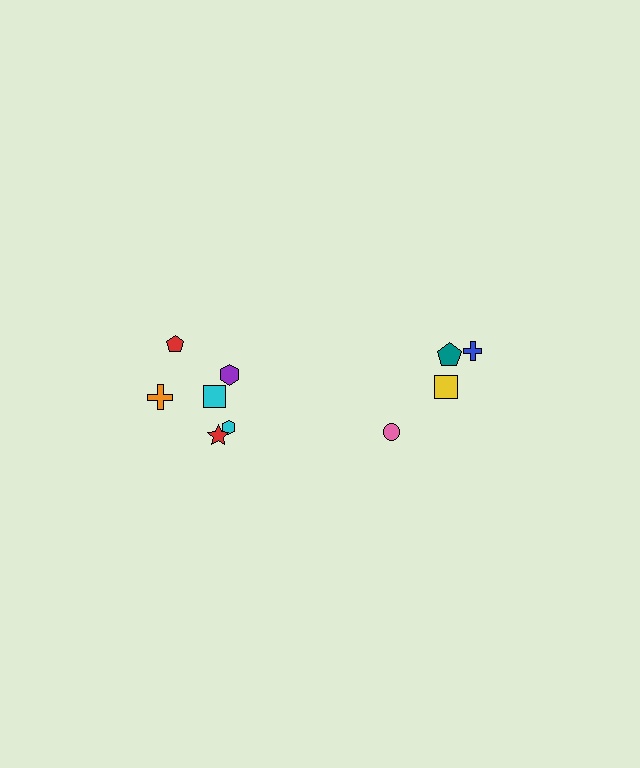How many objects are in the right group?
There are 4 objects.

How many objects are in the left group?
There are 6 objects.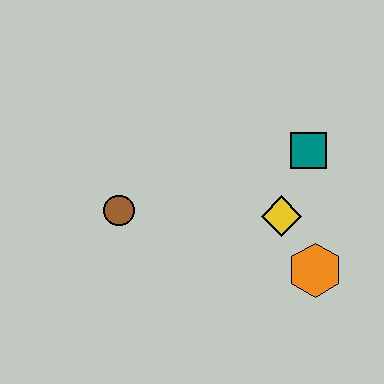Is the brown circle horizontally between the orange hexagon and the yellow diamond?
No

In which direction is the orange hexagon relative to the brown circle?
The orange hexagon is to the right of the brown circle.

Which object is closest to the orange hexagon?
The yellow diamond is closest to the orange hexagon.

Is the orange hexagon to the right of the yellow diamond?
Yes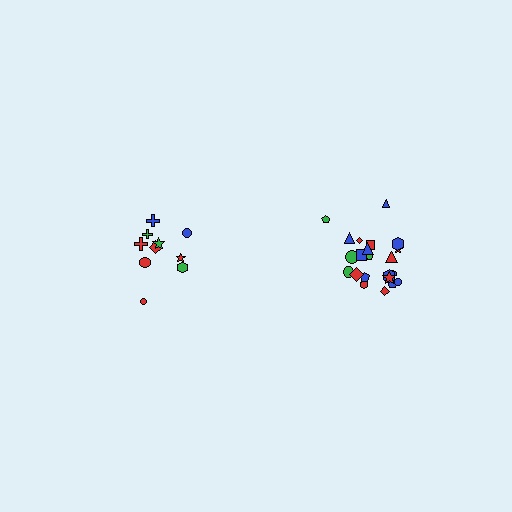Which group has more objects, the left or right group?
The right group.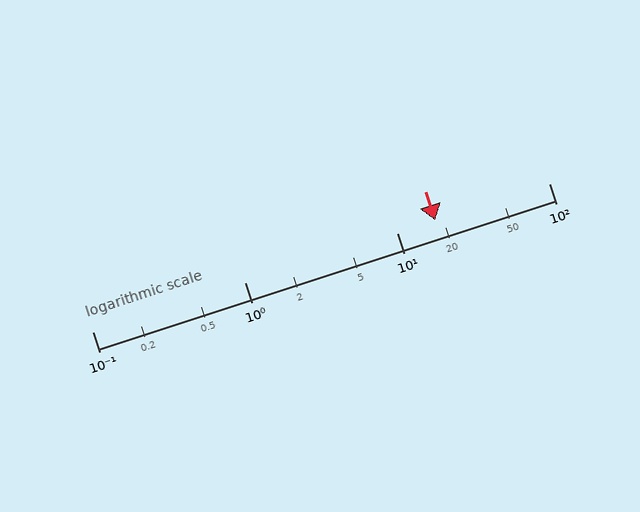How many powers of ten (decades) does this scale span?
The scale spans 3 decades, from 0.1 to 100.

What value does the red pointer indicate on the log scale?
The pointer indicates approximately 18.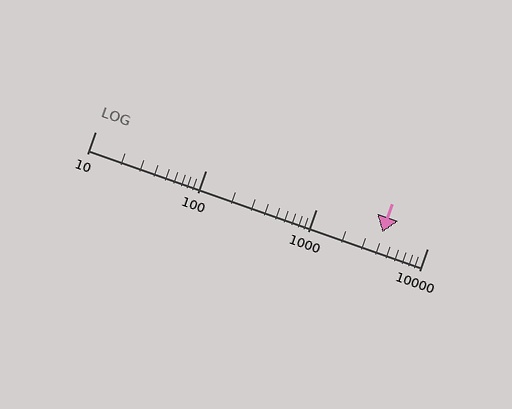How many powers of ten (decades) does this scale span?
The scale spans 3 decades, from 10 to 10000.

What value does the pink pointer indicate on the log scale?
The pointer indicates approximately 3900.